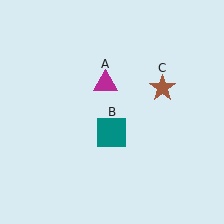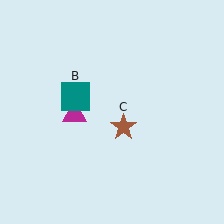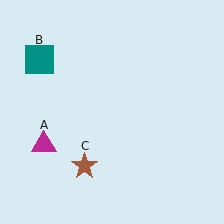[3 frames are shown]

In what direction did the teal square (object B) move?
The teal square (object B) moved up and to the left.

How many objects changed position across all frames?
3 objects changed position: magenta triangle (object A), teal square (object B), brown star (object C).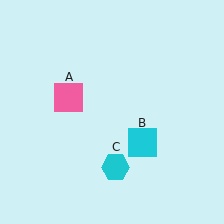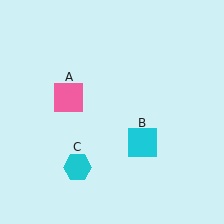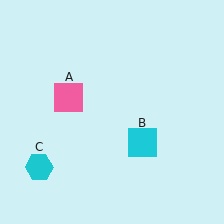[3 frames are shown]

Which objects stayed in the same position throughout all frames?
Pink square (object A) and cyan square (object B) remained stationary.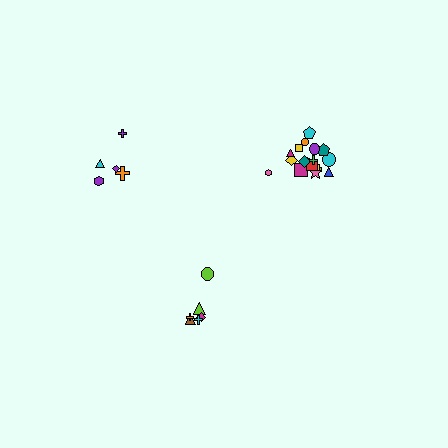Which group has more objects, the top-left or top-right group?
The top-right group.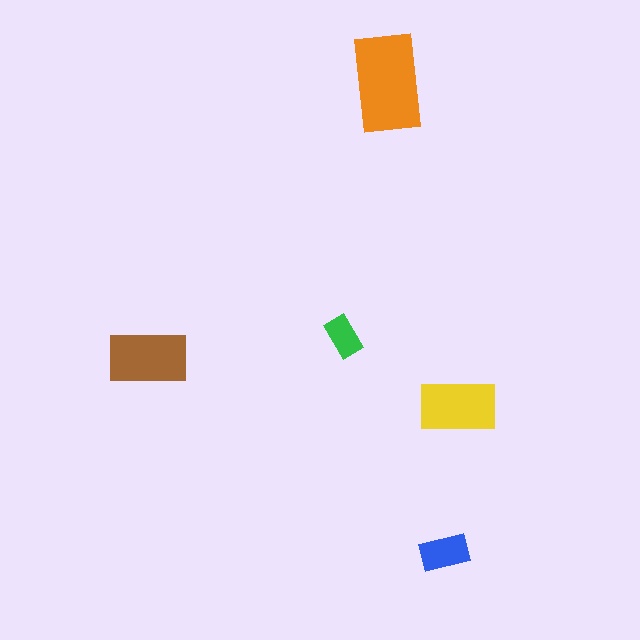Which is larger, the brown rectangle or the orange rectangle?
The orange one.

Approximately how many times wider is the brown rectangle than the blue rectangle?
About 1.5 times wider.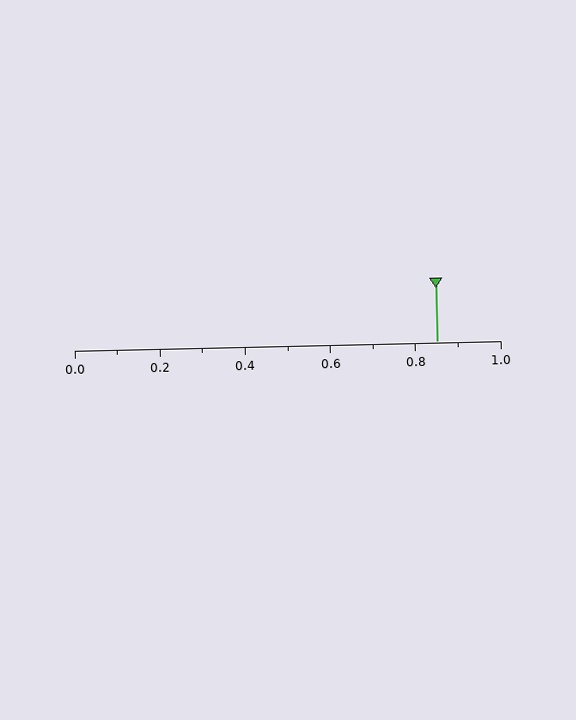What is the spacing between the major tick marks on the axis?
The major ticks are spaced 0.2 apart.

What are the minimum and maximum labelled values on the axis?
The axis runs from 0.0 to 1.0.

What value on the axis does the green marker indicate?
The marker indicates approximately 0.85.